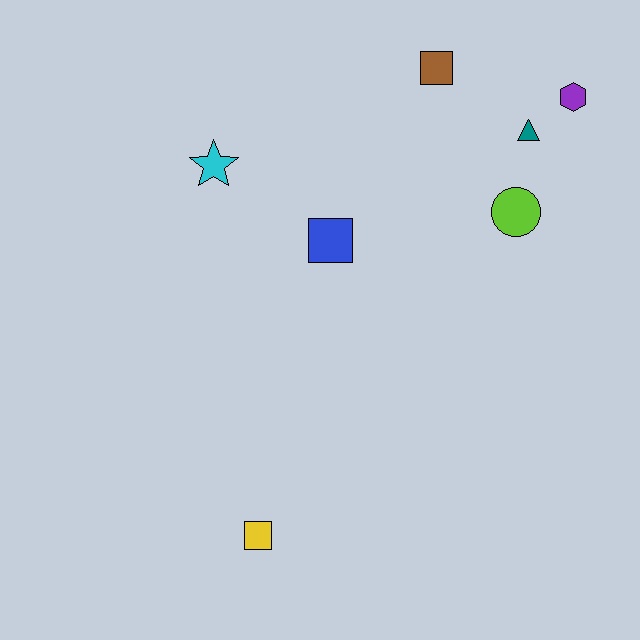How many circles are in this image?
There is 1 circle.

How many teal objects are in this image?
There is 1 teal object.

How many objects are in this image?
There are 7 objects.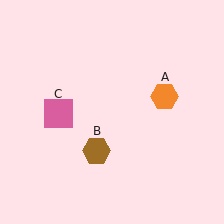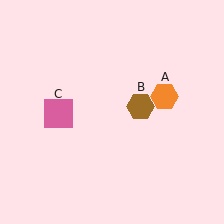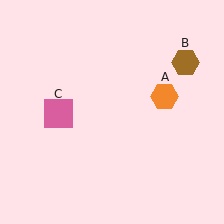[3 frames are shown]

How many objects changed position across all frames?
1 object changed position: brown hexagon (object B).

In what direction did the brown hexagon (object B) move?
The brown hexagon (object B) moved up and to the right.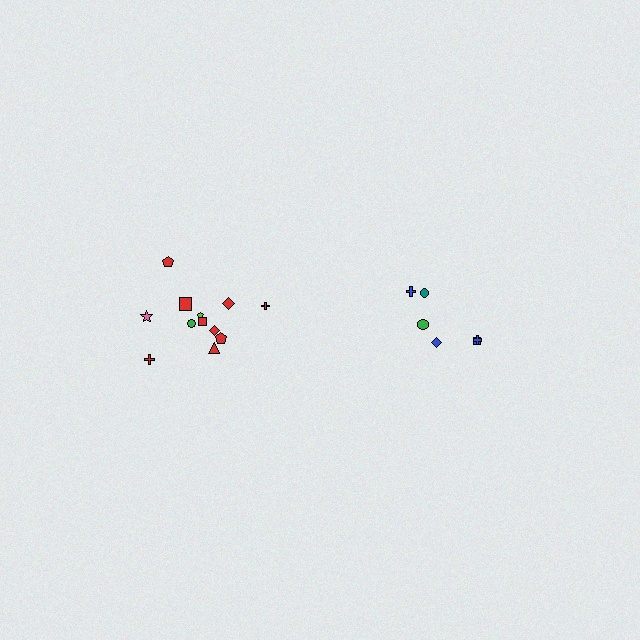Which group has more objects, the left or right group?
The left group.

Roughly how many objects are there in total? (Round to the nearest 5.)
Roughly 20 objects in total.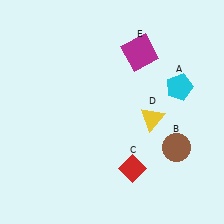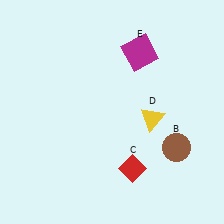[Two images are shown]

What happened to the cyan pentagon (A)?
The cyan pentagon (A) was removed in Image 2. It was in the top-right area of Image 1.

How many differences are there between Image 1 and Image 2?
There is 1 difference between the two images.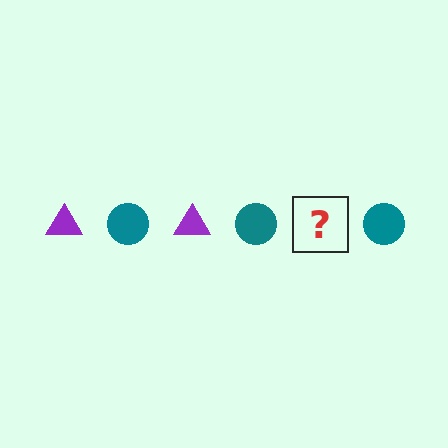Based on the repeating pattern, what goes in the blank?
The blank should be a purple triangle.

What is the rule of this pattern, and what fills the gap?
The rule is that the pattern alternates between purple triangle and teal circle. The gap should be filled with a purple triangle.